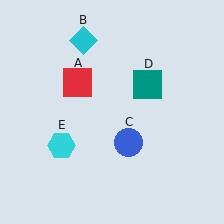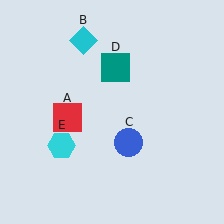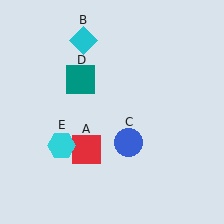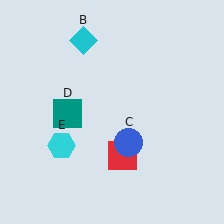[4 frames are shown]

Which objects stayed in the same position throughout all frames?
Cyan diamond (object B) and blue circle (object C) and cyan hexagon (object E) remained stationary.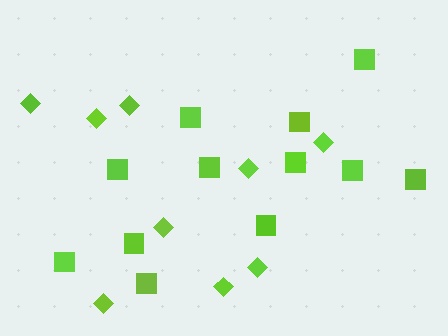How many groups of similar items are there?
There are 2 groups: one group of squares (12) and one group of diamonds (9).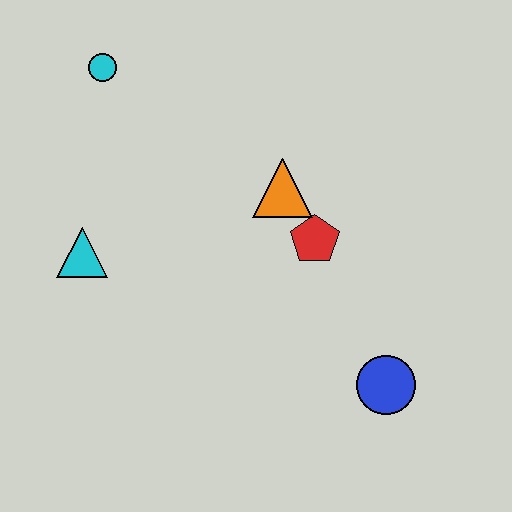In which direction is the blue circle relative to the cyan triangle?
The blue circle is to the right of the cyan triangle.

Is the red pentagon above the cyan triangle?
Yes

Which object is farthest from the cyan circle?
The blue circle is farthest from the cyan circle.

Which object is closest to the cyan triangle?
The cyan circle is closest to the cyan triangle.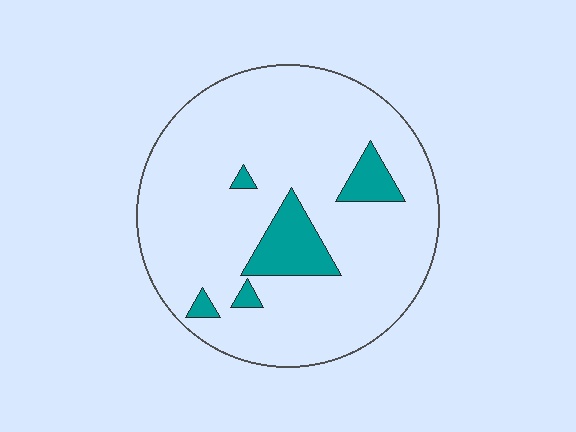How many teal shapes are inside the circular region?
5.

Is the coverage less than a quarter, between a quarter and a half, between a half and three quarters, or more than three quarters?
Less than a quarter.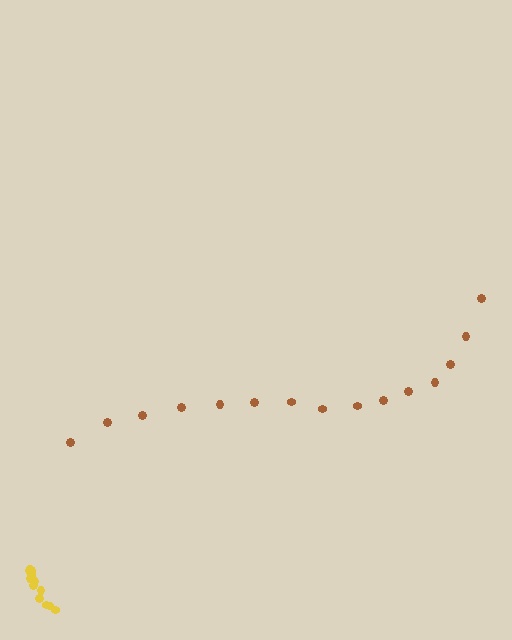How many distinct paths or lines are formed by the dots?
There are 2 distinct paths.